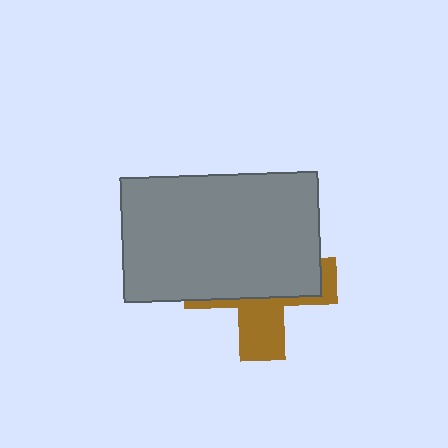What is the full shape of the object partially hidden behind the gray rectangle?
The partially hidden object is a brown cross.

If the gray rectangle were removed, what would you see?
You would see the complete brown cross.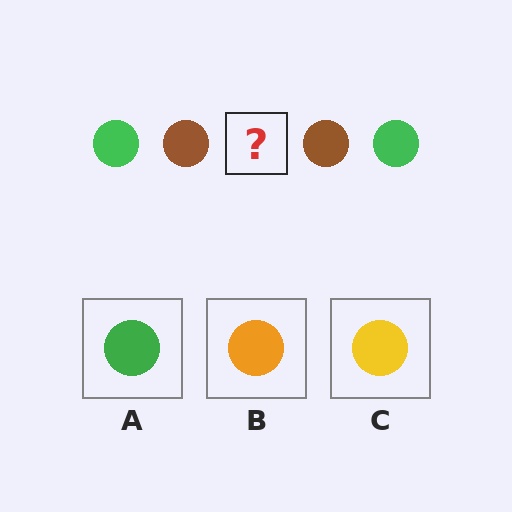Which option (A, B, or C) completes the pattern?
A.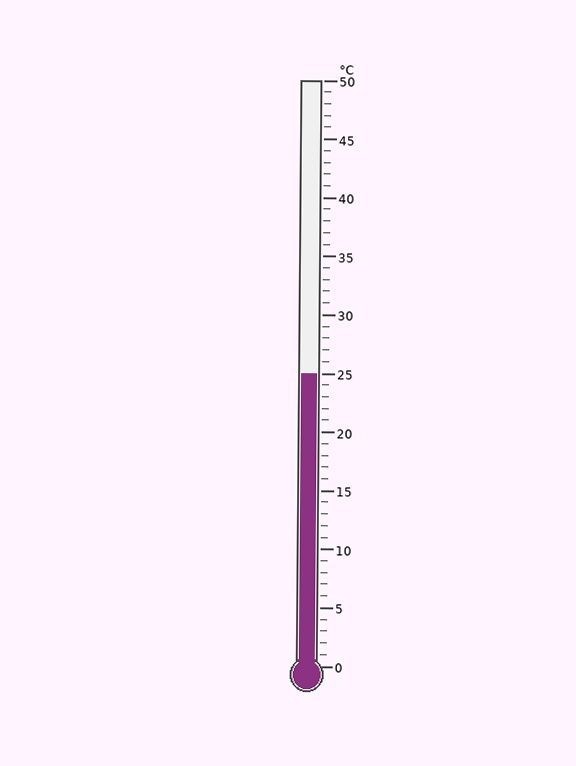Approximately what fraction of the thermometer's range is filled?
The thermometer is filled to approximately 50% of its range.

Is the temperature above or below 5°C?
The temperature is above 5°C.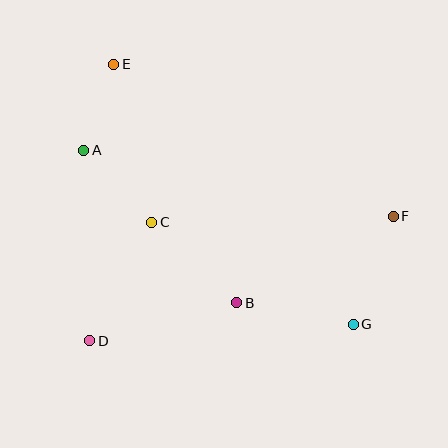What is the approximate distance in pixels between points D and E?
The distance between D and E is approximately 277 pixels.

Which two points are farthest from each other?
Points E and G are farthest from each other.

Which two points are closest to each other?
Points A and E are closest to each other.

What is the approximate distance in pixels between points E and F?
The distance between E and F is approximately 318 pixels.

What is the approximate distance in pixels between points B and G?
The distance between B and G is approximately 118 pixels.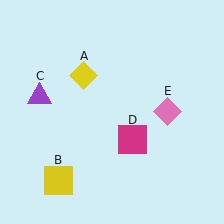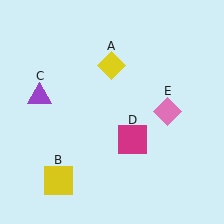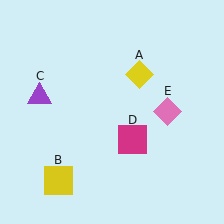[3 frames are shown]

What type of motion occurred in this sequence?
The yellow diamond (object A) rotated clockwise around the center of the scene.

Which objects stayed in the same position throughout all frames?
Yellow square (object B) and purple triangle (object C) and magenta square (object D) and pink diamond (object E) remained stationary.